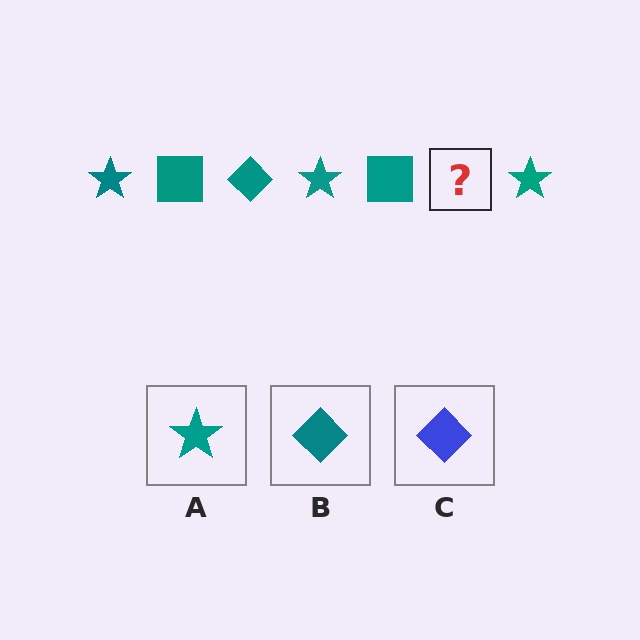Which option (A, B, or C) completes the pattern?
B.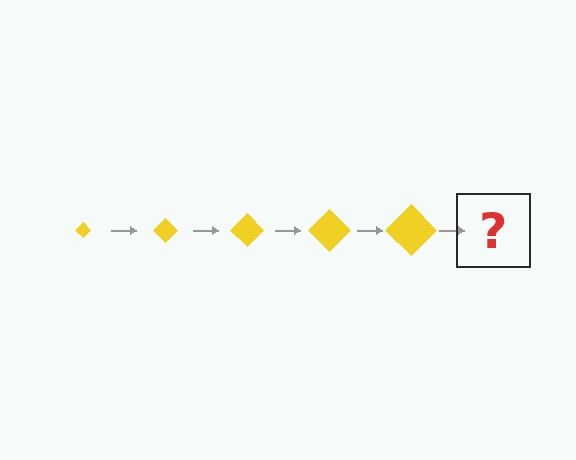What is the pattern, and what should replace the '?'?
The pattern is that the diamond gets progressively larger each step. The '?' should be a yellow diamond, larger than the previous one.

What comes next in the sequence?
The next element should be a yellow diamond, larger than the previous one.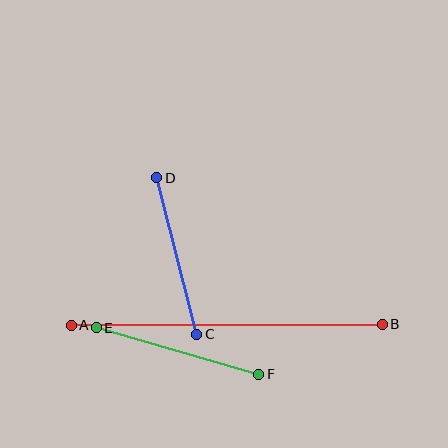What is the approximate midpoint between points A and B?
The midpoint is at approximately (227, 325) pixels.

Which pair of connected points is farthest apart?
Points A and B are farthest apart.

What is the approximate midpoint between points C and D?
The midpoint is at approximately (177, 256) pixels.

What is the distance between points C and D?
The distance is approximately 162 pixels.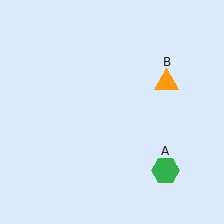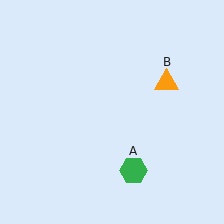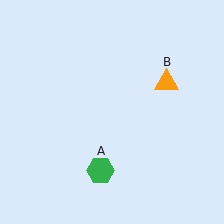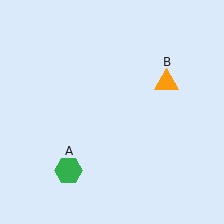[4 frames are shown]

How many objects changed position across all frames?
1 object changed position: green hexagon (object A).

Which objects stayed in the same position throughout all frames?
Orange triangle (object B) remained stationary.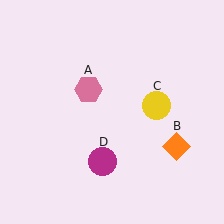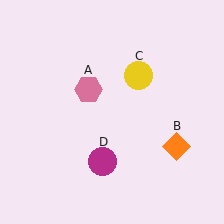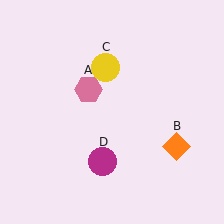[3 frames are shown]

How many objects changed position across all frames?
1 object changed position: yellow circle (object C).